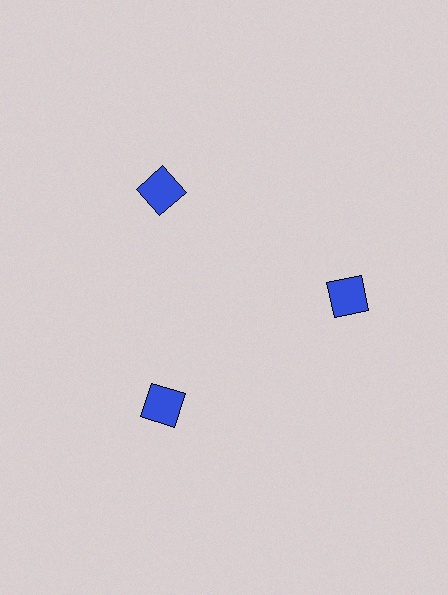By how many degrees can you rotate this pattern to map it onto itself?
The pattern maps onto itself every 120 degrees of rotation.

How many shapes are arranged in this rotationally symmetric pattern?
There are 3 shapes, arranged in 3 groups of 1.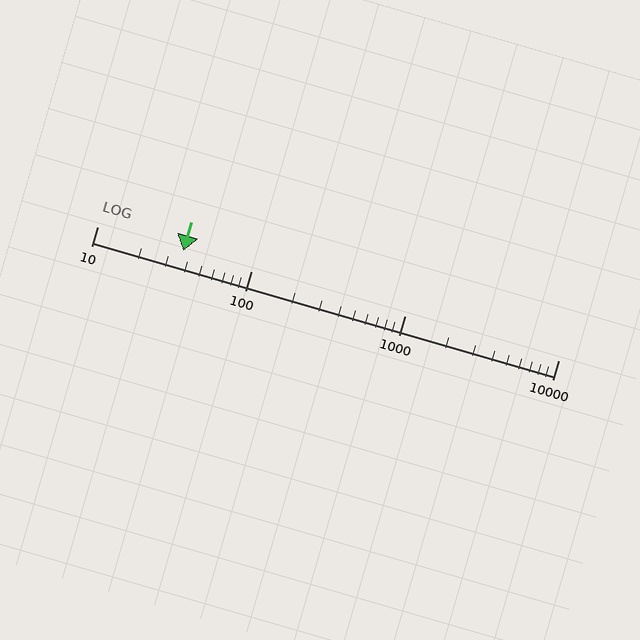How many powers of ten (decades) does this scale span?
The scale spans 3 decades, from 10 to 10000.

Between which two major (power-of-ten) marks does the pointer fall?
The pointer is between 10 and 100.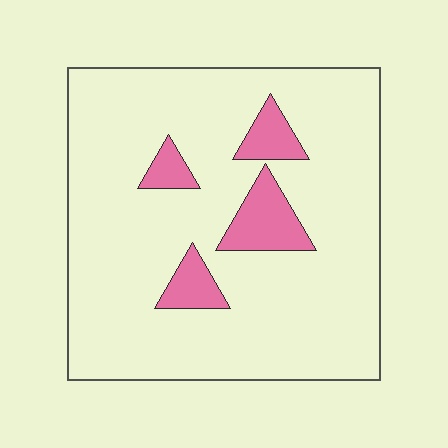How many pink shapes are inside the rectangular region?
4.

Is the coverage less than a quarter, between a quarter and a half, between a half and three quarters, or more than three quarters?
Less than a quarter.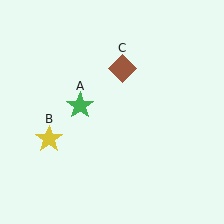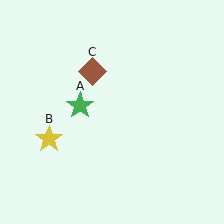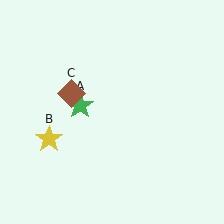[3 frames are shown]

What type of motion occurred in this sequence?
The brown diamond (object C) rotated counterclockwise around the center of the scene.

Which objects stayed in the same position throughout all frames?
Green star (object A) and yellow star (object B) remained stationary.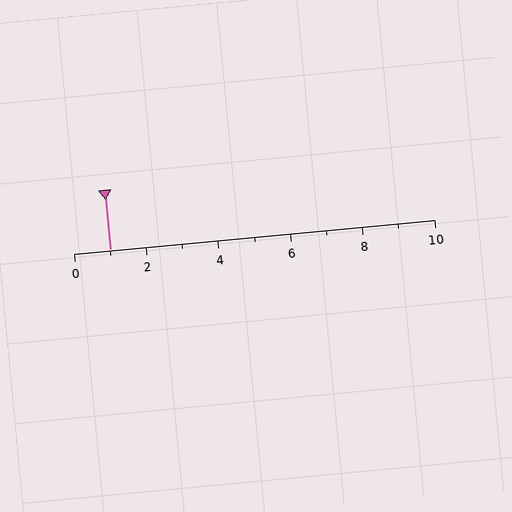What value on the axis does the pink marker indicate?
The marker indicates approximately 1.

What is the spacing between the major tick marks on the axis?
The major ticks are spaced 2 apart.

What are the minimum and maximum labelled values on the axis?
The axis runs from 0 to 10.